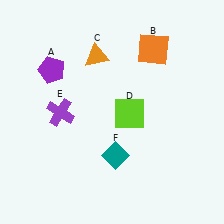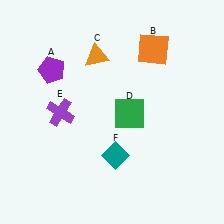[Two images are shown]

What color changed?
The square (D) changed from lime in Image 1 to green in Image 2.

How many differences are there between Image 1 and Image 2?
There is 1 difference between the two images.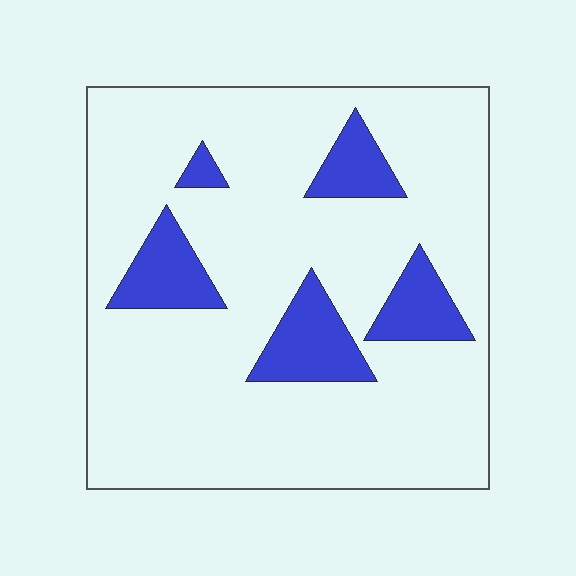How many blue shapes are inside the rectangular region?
5.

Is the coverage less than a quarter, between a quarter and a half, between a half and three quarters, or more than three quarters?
Less than a quarter.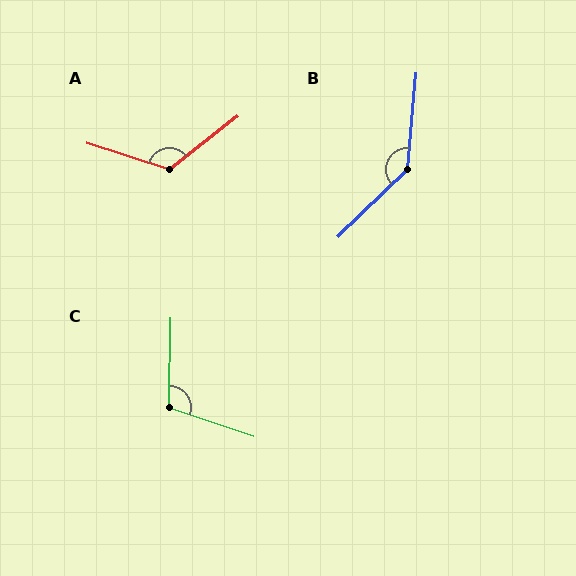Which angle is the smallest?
C, at approximately 108 degrees.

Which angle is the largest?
B, at approximately 139 degrees.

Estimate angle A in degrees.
Approximately 124 degrees.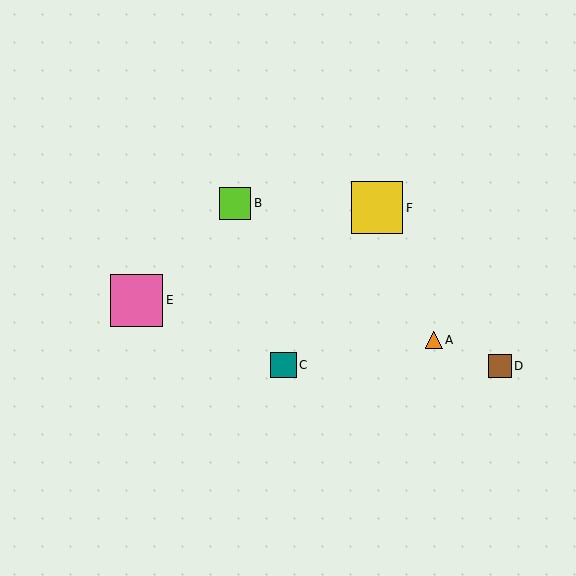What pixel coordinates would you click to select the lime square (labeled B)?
Click at (235, 203) to select the lime square B.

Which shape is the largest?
The pink square (labeled E) is the largest.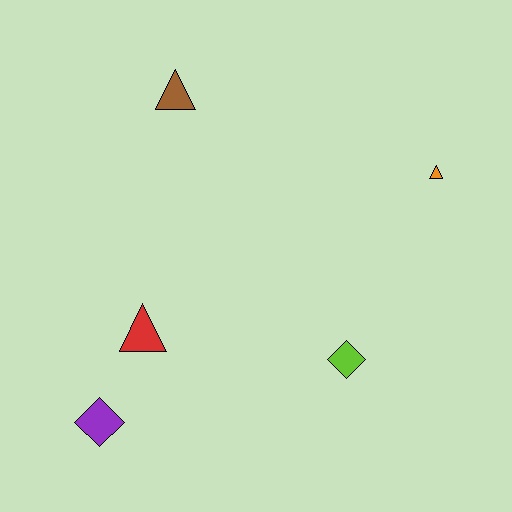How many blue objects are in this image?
There are no blue objects.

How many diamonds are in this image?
There are 2 diamonds.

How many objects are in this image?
There are 5 objects.